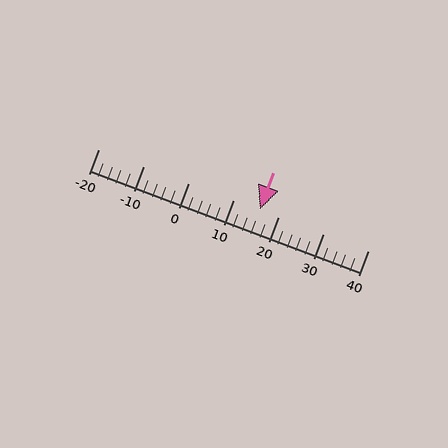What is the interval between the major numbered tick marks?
The major tick marks are spaced 10 units apart.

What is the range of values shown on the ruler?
The ruler shows values from -20 to 40.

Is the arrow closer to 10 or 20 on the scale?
The arrow is closer to 20.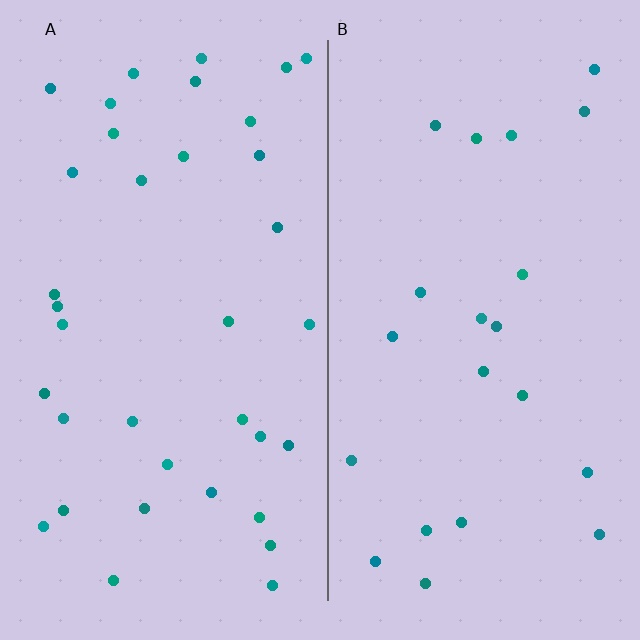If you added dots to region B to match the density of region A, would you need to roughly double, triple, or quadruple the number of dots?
Approximately double.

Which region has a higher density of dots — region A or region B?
A (the left).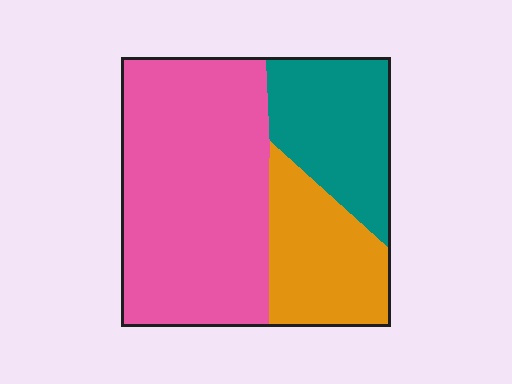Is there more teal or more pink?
Pink.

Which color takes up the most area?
Pink, at roughly 55%.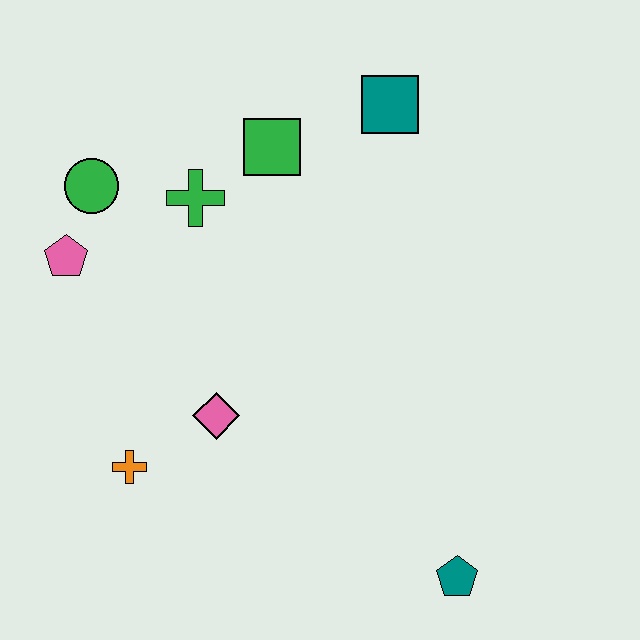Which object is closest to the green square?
The green cross is closest to the green square.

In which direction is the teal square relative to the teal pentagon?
The teal square is above the teal pentagon.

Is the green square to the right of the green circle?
Yes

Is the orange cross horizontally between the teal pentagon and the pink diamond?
No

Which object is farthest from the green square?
The teal pentagon is farthest from the green square.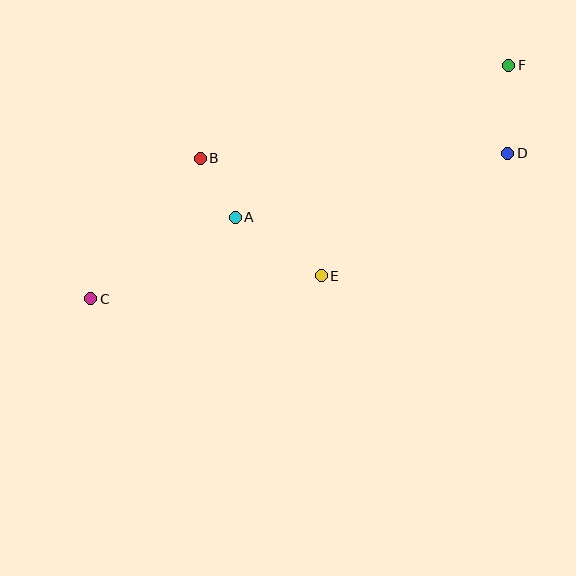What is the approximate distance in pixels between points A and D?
The distance between A and D is approximately 280 pixels.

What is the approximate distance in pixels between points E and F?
The distance between E and F is approximately 282 pixels.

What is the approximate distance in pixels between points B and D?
The distance between B and D is approximately 308 pixels.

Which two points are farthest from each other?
Points C and F are farthest from each other.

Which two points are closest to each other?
Points A and B are closest to each other.